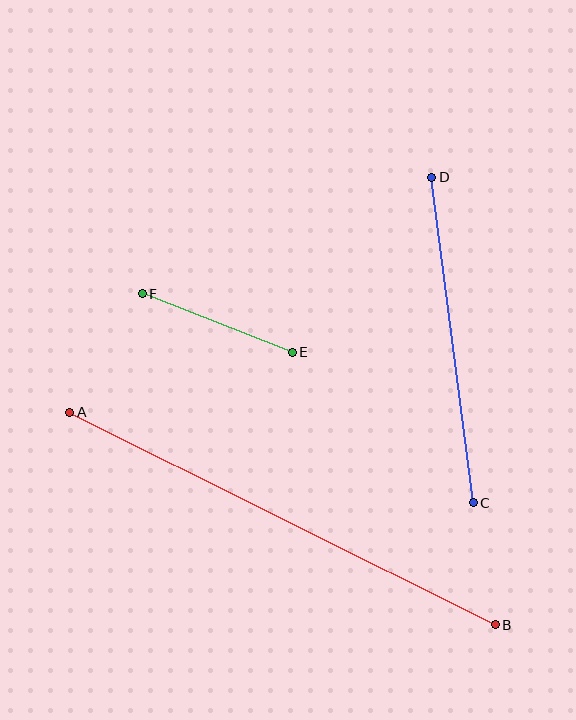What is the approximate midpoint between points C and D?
The midpoint is at approximately (452, 340) pixels.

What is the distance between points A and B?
The distance is approximately 476 pixels.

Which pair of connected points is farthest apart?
Points A and B are farthest apart.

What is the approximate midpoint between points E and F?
The midpoint is at approximately (217, 323) pixels.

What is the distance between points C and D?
The distance is approximately 328 pixels.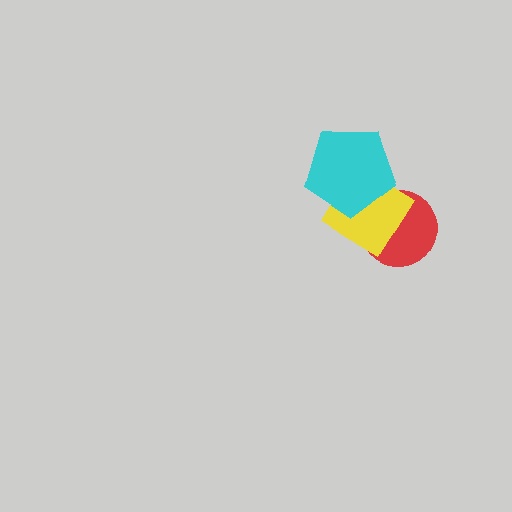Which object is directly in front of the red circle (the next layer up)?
The yellow diamond is directly in front of the red circle.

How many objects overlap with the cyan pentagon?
2 objects overlap with the cyan pentagon.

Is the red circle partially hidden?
Yes, it is partially covered by another shape.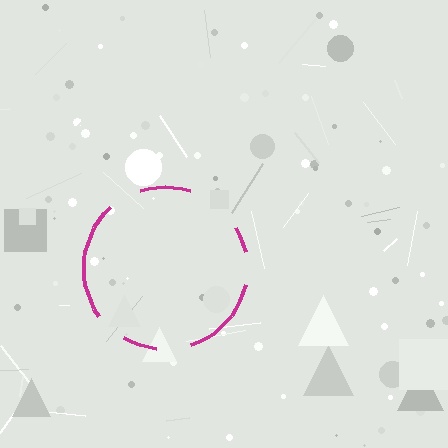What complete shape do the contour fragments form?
The contour fragments form a circle.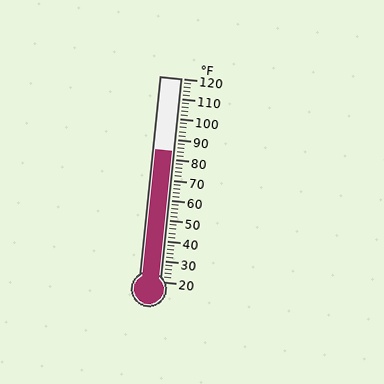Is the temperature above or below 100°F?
The temperature is below 100°F.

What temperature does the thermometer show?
The thermometer shows approximately 84°F.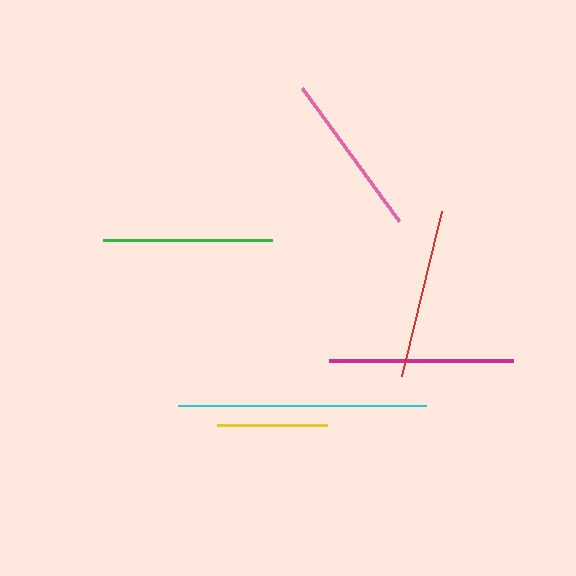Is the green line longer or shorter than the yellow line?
The green line is longer than the yellow line.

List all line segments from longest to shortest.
From longest to shortest: cyan, magenta, red, green, pink, yellow.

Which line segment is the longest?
The cyan line is the longest at approximately 248 pixels.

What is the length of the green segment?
The green segment is approximately 169 pixels long.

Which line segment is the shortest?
The yellow line is the shortest at approximately 110 pixels.